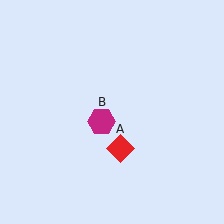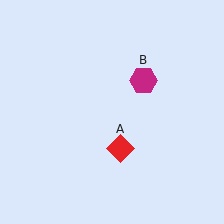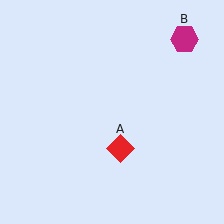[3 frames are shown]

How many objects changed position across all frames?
1 object changed position: magenta hexagon (object B).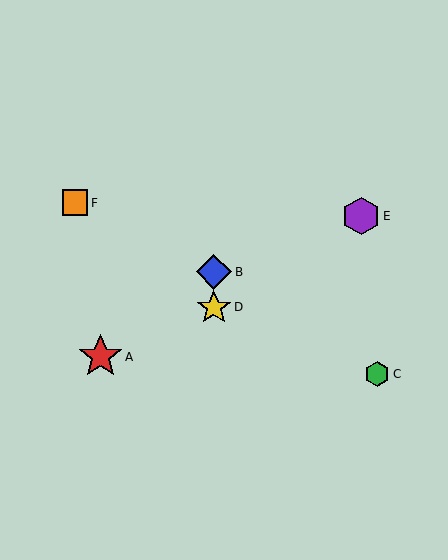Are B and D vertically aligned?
Yes, both are at x≈214.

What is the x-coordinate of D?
Object D is at x≈214.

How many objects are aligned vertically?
2 objects (B, D) are aligned vertically.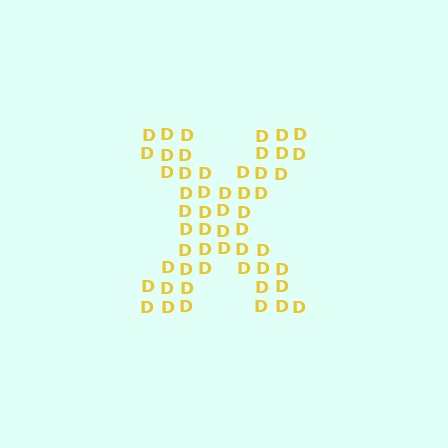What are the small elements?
The small elements are letter D's.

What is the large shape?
The large shape is the letter X.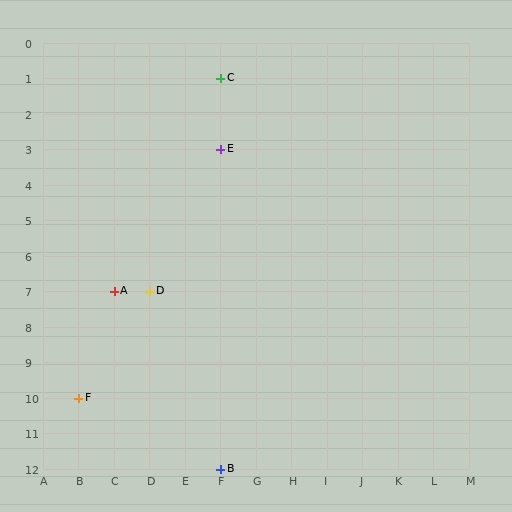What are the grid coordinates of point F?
Point F is at grid coordinates (B, 10).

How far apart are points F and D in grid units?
Points F and D are 2 columns and 3 rows apart (about 3.6 grid units diagonally).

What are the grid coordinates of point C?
Point C is at grid coordinates (F, 1).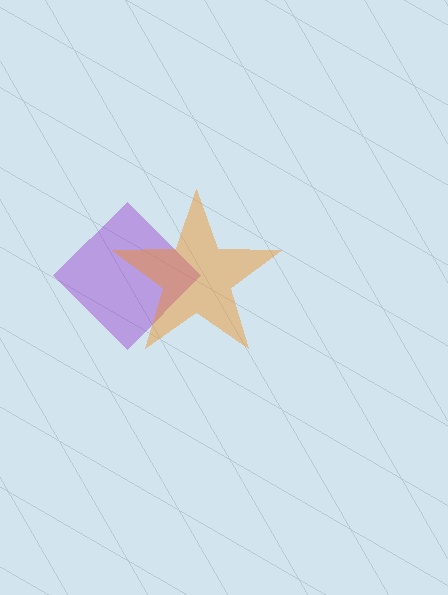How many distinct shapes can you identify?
There are 2 distinct shapes: a purple diamond, an orange star.